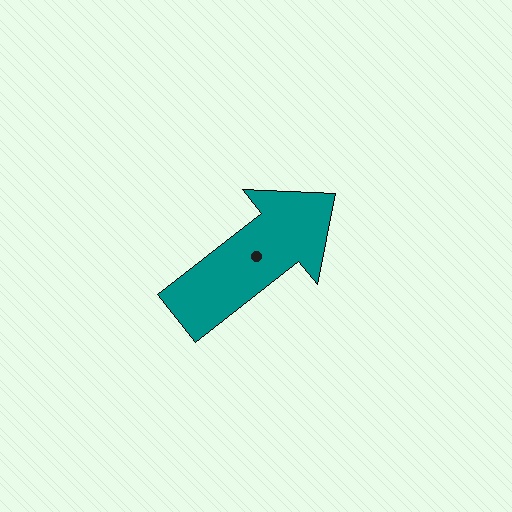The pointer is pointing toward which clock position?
Roughly 2 o'clock.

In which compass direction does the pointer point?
Northeast.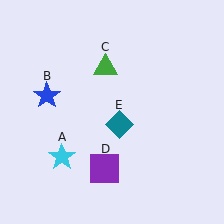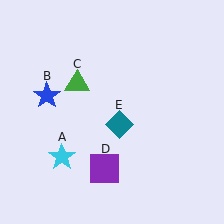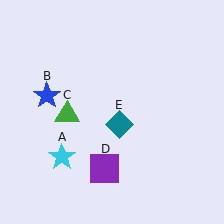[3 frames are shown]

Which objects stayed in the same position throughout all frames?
Cyan star (object A) and blue star (object B) and purple square (object D) and teal diamond (object E) remained stationary.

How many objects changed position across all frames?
1 object changed position: green triangle (object C).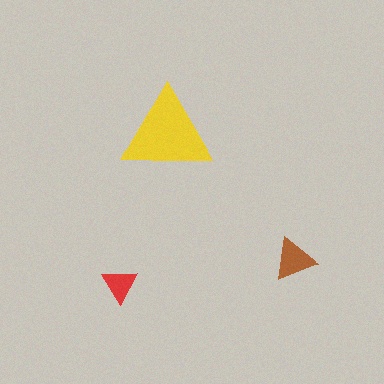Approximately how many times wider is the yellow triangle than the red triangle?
About 2.5 times wider.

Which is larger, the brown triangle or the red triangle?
The brown one.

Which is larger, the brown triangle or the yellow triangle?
The yellow one.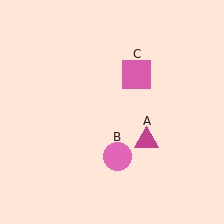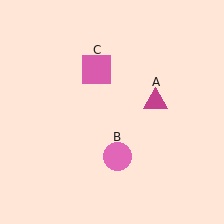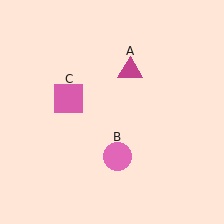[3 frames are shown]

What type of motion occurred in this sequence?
The magenta triangle (object A), pink square (object C) rotated counterclockwise around the center of the scene.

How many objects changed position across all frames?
2 objects changed position: magenta triangle (object A), pink square (object C).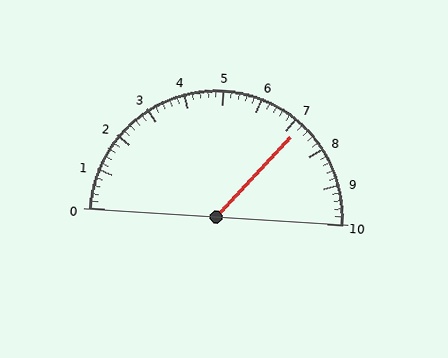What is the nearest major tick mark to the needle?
The nearest major tick mark is 7.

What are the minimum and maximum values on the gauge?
The gauge ranges from 0 to 10.